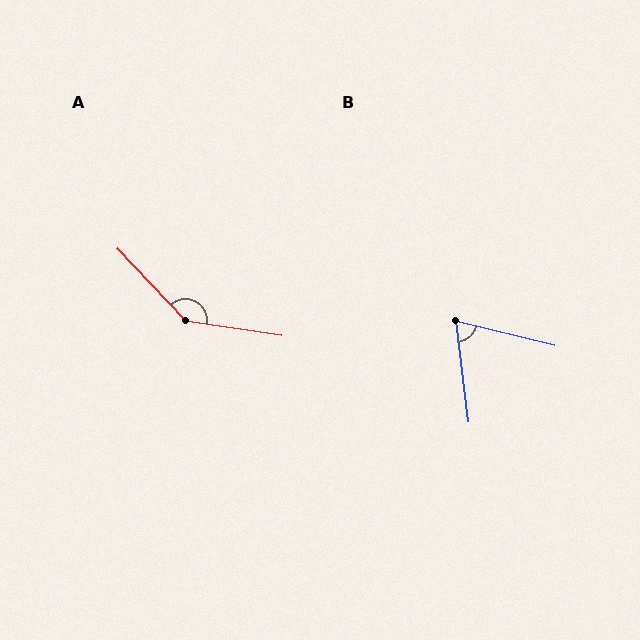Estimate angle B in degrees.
Approximately 69 degrees.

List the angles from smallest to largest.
B (69°), A (142°).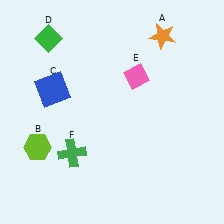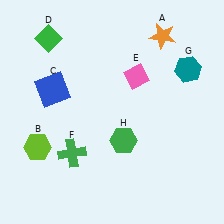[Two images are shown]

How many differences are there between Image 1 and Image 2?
There are 2 differences between the two images.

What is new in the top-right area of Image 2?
A teal hexagon (G) was added in the top-right area of Image 2.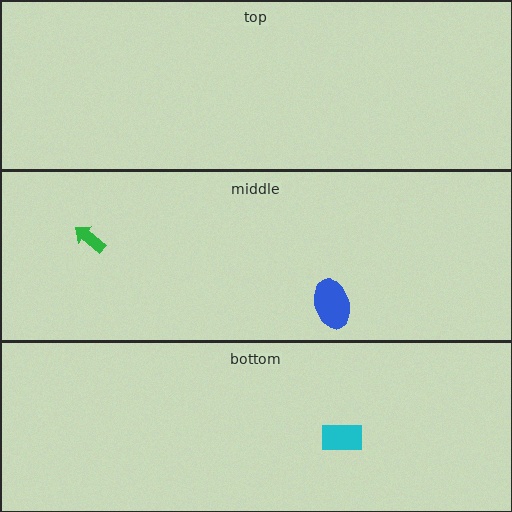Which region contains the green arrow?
The middle region.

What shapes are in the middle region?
The blue ellipse, the green arrow.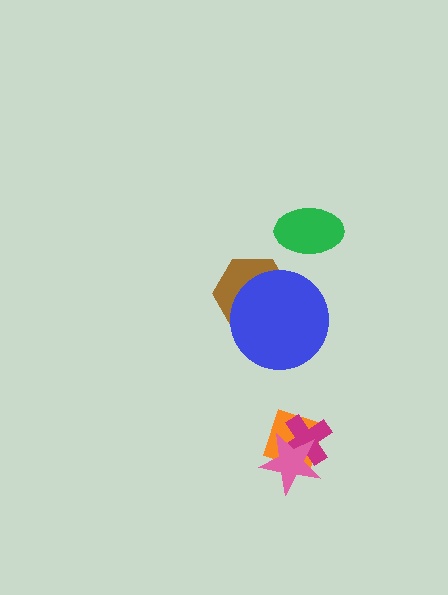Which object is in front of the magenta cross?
The pink star is in front of the magenta cross.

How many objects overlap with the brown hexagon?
1 object overlaps with the brown hexagon.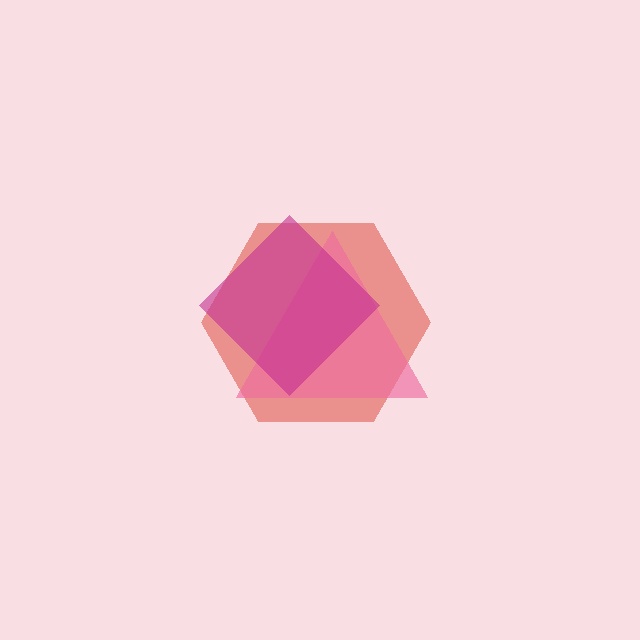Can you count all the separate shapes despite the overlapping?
Yes, there are 3 separate shapes.